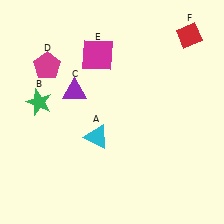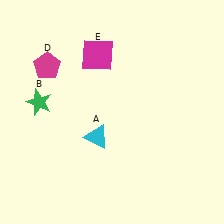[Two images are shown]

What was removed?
The red diamond (F), the purple triangle (C) were removed in Image 2.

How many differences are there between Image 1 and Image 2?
There are 2 differences between the two images.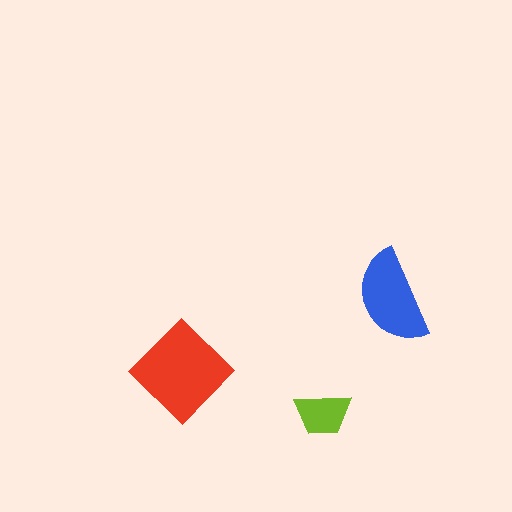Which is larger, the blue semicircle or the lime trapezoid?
The blue semicircle.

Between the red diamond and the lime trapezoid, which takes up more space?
The red diamond.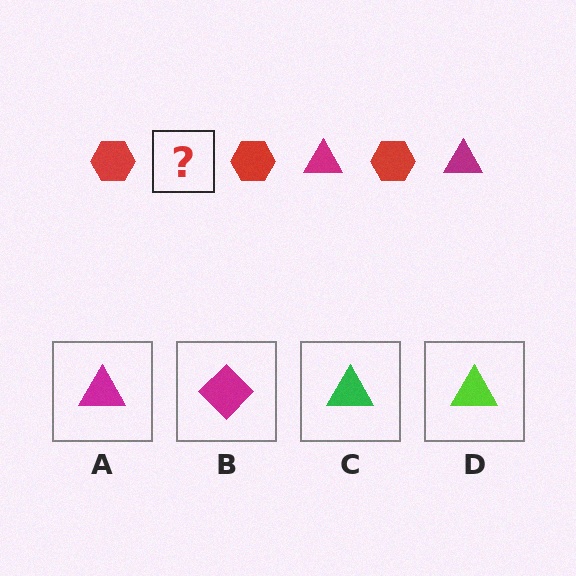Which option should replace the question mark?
Option A.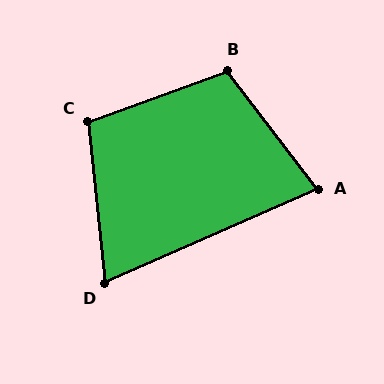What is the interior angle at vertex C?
Approximately 104 degrees (obtuse).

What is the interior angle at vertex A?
Approximately 76 degrees (acute).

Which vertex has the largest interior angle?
B, at approximately 108 degrees.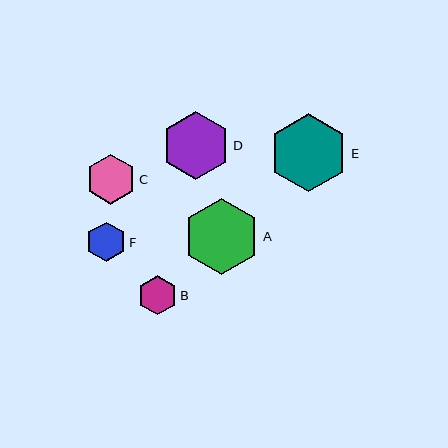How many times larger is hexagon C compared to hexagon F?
Hexagon C is approximately 1.3 times the size of hexagon F.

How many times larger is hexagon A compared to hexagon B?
Hexagon A is approximately 2.0 times the size of hexagon B.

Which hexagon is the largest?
Hexagon E is the largest with a size of approximately 79 pixels.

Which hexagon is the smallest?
Hexagon B is the smallest with a size of approximately 39 pixels.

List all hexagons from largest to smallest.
From largest to smallest: E, A, D, C, F, B.